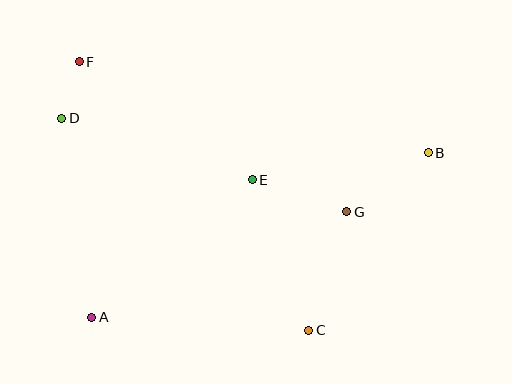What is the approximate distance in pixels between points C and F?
The distance between C and F is approximately 354 pixels.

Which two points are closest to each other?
Points D and F are closest to each other.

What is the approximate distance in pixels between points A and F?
The distance between A and F is approximately 256 pixels.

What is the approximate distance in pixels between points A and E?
The distance between A and E is approximately 211 pixels.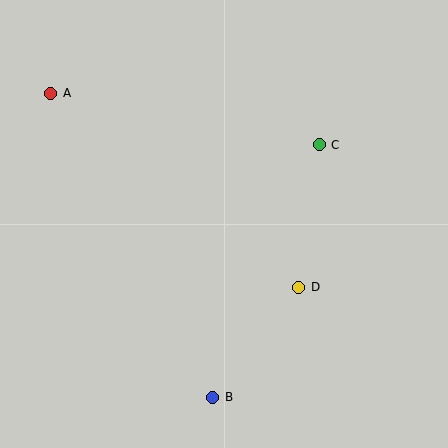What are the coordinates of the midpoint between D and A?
The midpoint between D and A is at (175, 190).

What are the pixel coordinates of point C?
Point C is at (319, 145).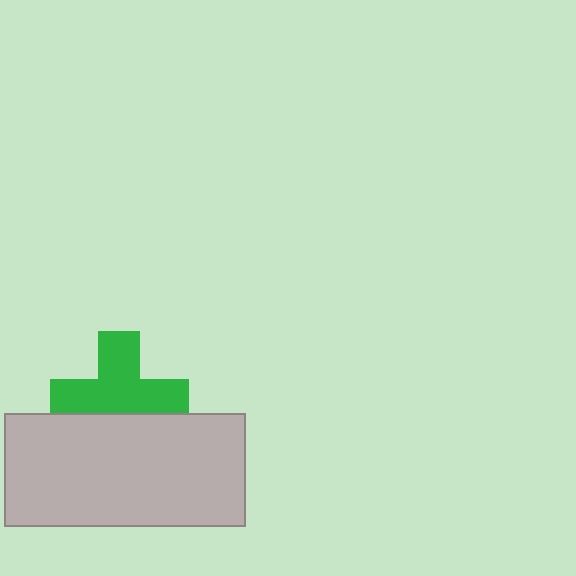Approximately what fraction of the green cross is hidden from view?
Roughly 32% of the green cross is hidden behind the light gray rectangle.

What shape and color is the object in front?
The object in front is a light gray rectangle.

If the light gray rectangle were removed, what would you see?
You would see the complete green cross.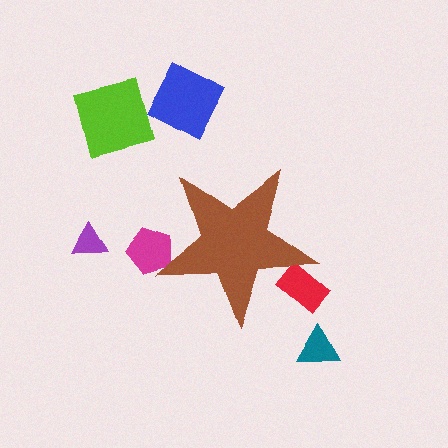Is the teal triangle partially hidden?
No, the teal triangle is fully visible.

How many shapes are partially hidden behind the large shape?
2 shapes are partially hidden.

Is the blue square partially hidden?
No, the blue square is fully visible.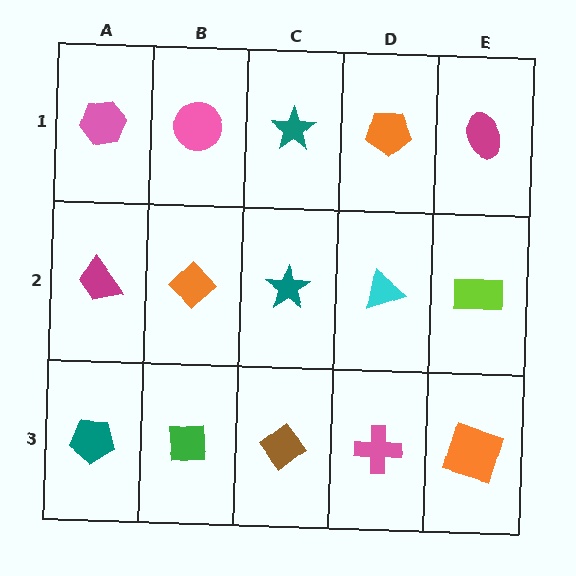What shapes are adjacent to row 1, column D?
A cyan triangle (row 2, column D), a teal star (row 1, column C), a magenta ellipse (row 1, column E).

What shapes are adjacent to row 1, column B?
An orange diamond (row 2, column B), a pink hexagon (row 1, column A), a teal star (row 1, column C).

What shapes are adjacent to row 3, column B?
An orange diamond (row 2, column B), a teal pentagon (row 3, column A), a brown diamond (row 3, column C).